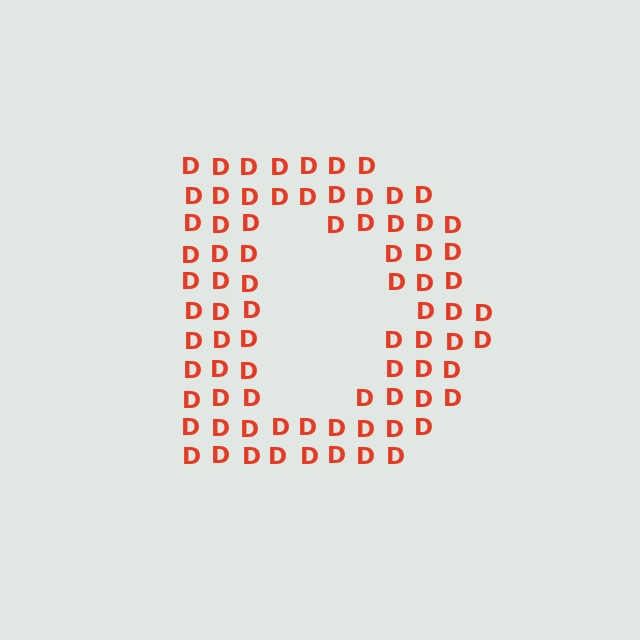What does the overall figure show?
The overall figure shows the letter D.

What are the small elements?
The small elements are letter D's.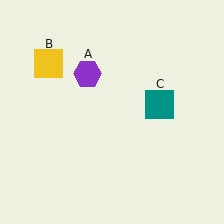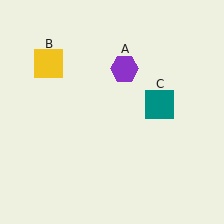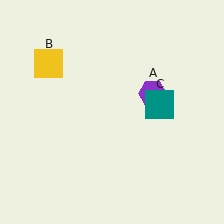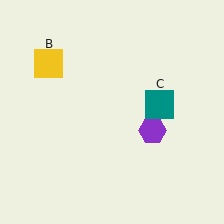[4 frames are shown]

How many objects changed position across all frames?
1 object changed position: purple hexagon (object A).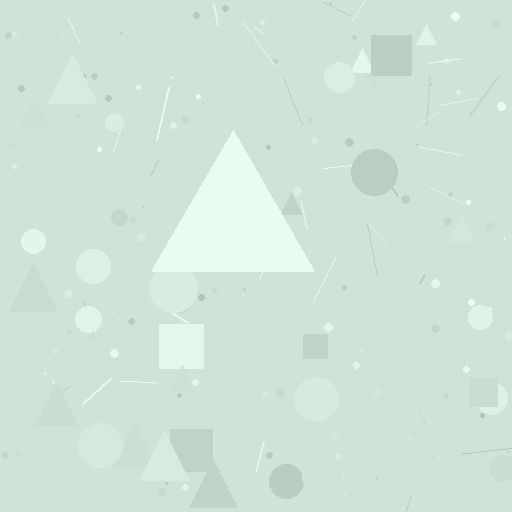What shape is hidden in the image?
A triangle is hidden in the image.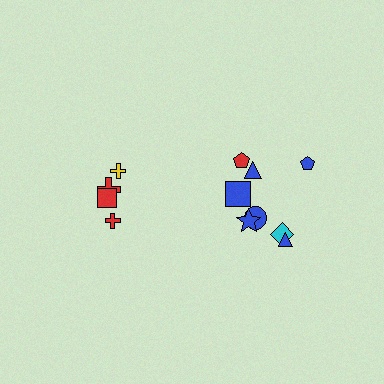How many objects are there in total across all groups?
There are 12 objects.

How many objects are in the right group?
There are 8 objects.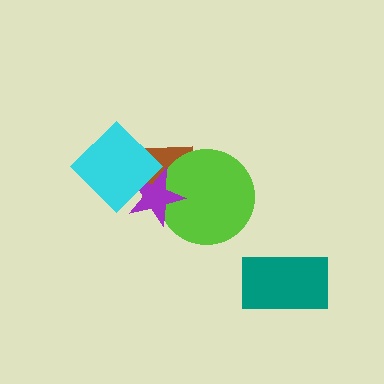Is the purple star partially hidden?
Yes, it is partially covered by another shape.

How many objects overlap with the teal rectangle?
0 objects overlap with the teal rectangle.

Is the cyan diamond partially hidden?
No, no other shape covers it.